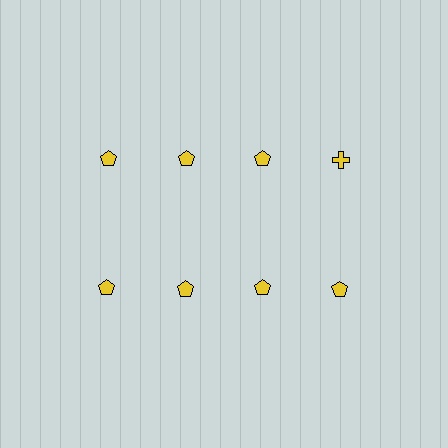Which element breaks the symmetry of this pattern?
The yellow cross in the top row, second from right column breaks the symmetry. All other shapes are yellow pentagons.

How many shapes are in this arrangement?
There are 8 shapes arranged in a grid pattern.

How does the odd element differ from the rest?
It has a different shape: cross instead of pentagon.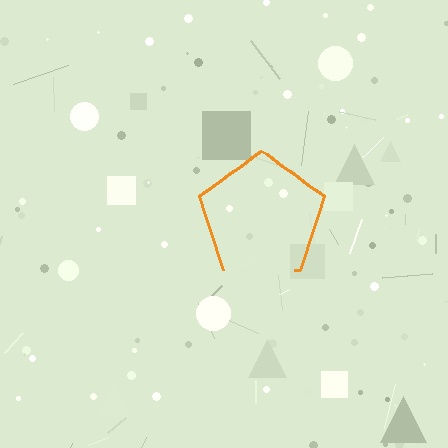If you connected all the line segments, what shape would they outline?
They would outline a pentagon.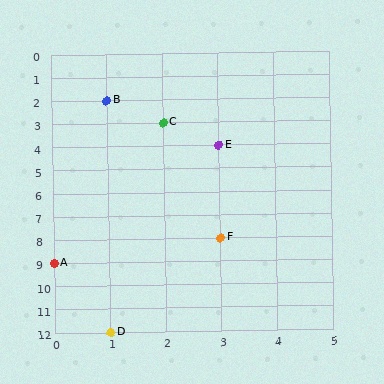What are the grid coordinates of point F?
Point F is at grid coordinates (3, 8).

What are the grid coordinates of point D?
Point D is at grid coordinates (1, 12).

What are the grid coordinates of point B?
Point B is at grid coordinates (1, 2).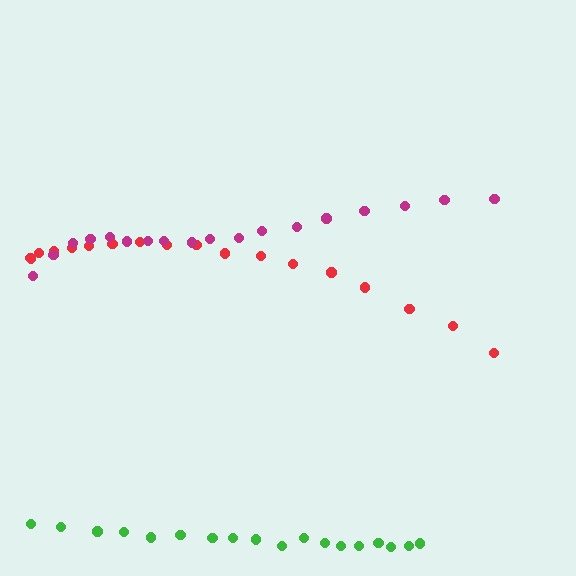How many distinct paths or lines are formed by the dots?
There are 3 distinct paths.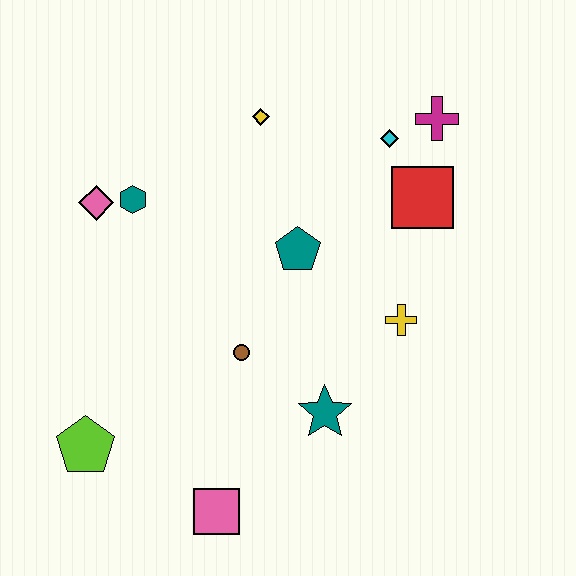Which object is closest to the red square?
The cyan diamond is closest to the red square.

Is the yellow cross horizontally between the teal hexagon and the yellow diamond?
No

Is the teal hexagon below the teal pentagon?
No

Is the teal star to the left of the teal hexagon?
No